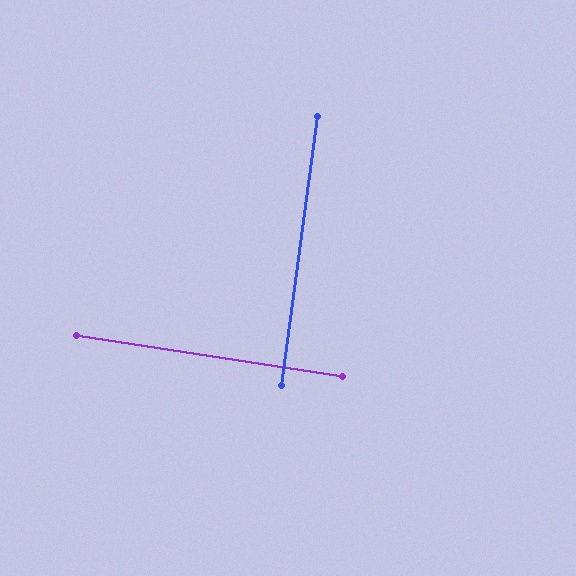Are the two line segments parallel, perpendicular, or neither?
Perpendicular — they meet at approximately 89°.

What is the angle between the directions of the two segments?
Approximately 89 degrees.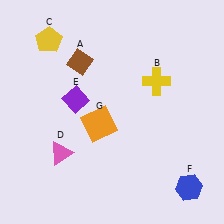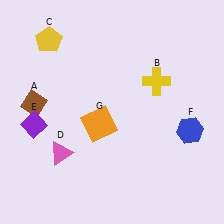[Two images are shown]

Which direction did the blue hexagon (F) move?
The blue hexagon (F) moved up.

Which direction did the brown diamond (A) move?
The brown diamond (A) moved left.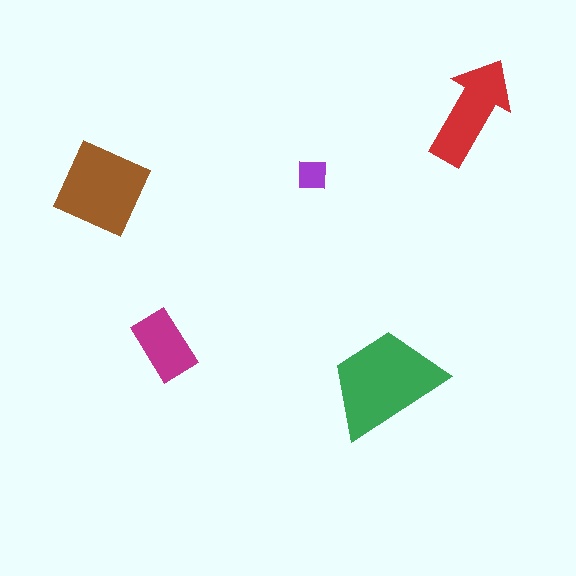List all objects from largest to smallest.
The green trapezoid, the brown square, the red arrow, the magenta rectangle, the purple square.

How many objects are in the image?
There are 5 objects in the image.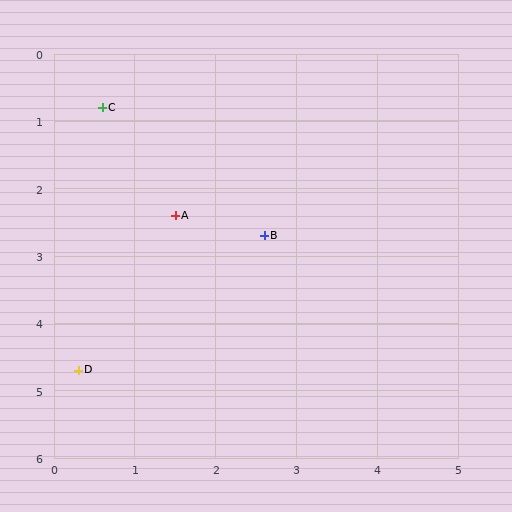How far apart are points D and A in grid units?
Points D and A are about 2.6 grid units apart.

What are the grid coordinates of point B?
Point B is at approximately (2.6, 2.7).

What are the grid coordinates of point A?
Point A is at approximately (1.5, 2.4).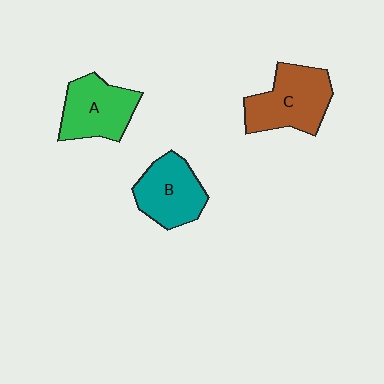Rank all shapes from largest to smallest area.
From largest to smallest: C (brown), A (green), B (teal).